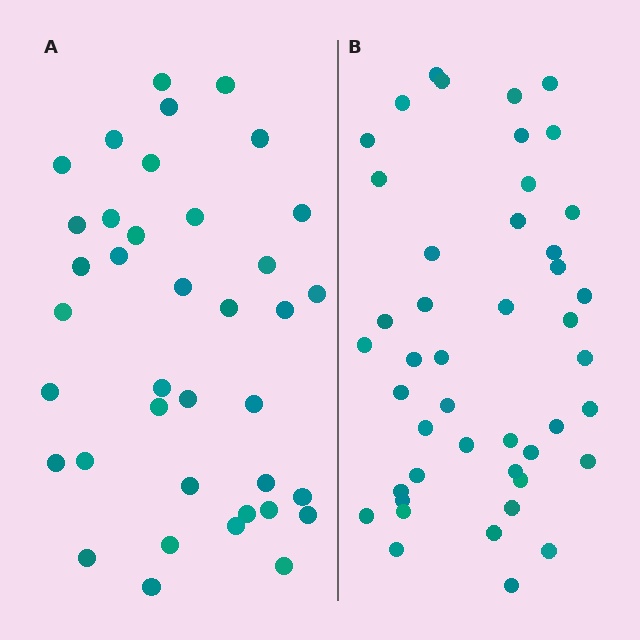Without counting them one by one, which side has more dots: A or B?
Region B (the right region) has more dots.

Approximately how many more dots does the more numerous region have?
Region B has roughly 8 or so more dots than region A.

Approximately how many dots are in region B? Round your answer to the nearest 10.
About 40 dots. (The exact count is 45, which rounds to 40.)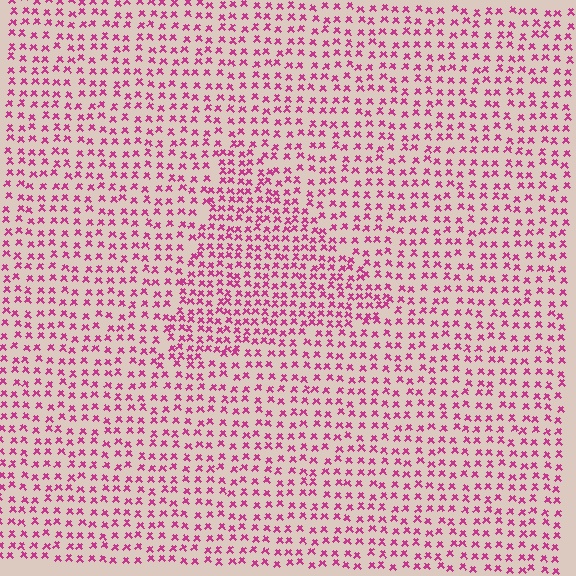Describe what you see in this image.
The image contains small magenta elements arranged at two different densities. A triangle-shaped region is visible where the elements are more densely packed than the surrounding area.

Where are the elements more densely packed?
The elements are more densely packed inside the triangle boundary.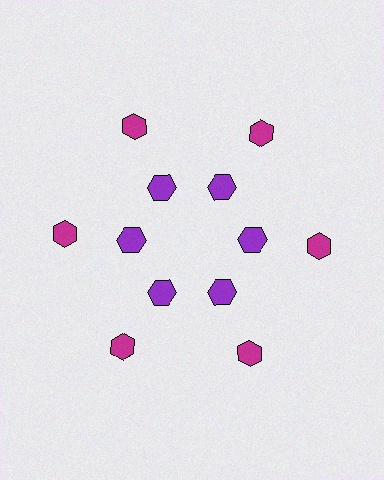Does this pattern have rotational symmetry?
Yes, this pattern has 6-fold rotational symmetry. It looks the same after rotating 60 degrees around the center.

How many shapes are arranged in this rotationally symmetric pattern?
There are 12 shapes, arranged in 6 groups of 2.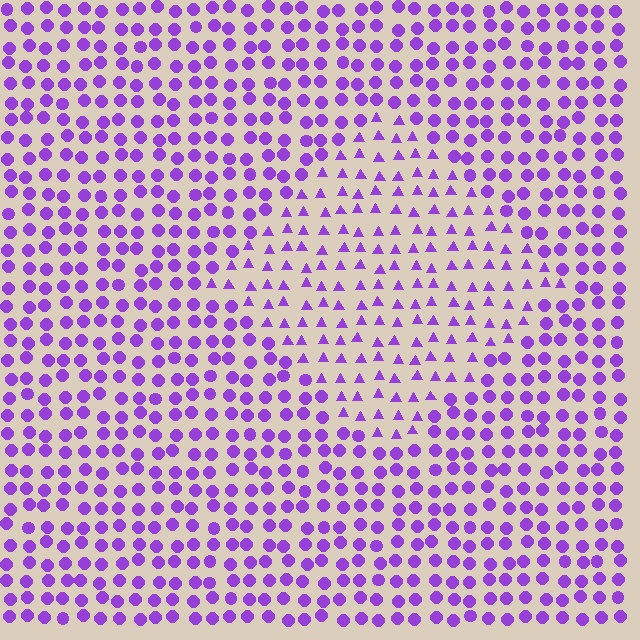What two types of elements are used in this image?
The image uses triangles inside the diamond region and circles outside it.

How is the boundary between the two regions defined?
The boundary is defined by a change in element shape: triangles inside vs. circles outside. All elements share the same color and spacing.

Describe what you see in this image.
The image is filled with small purple elements arranged in a uniform grid. A diamond-shaped region contains triangles, while the surrounding area contains circles. The boundary is defined purely by the change in element shape.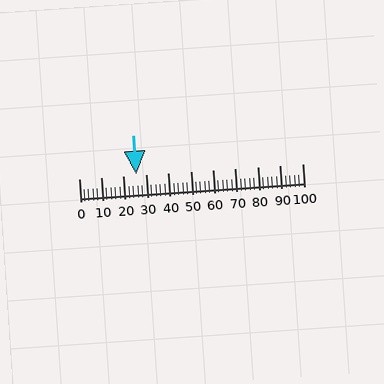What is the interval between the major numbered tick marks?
The major tick marks are spaced 10 units apart.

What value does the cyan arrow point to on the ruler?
The cyan arrow points to approximately 26.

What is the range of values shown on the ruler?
The ruler shows values from 0 to 100.